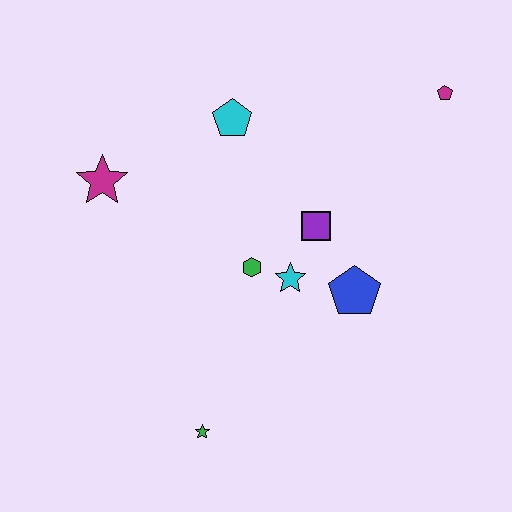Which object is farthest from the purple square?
The green star is farthest from the purple square.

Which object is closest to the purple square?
The cyan star is closest to the purple square.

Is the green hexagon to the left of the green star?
No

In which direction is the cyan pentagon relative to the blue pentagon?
The cyan pentagon is above the blue pentagon.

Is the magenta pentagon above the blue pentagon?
Yes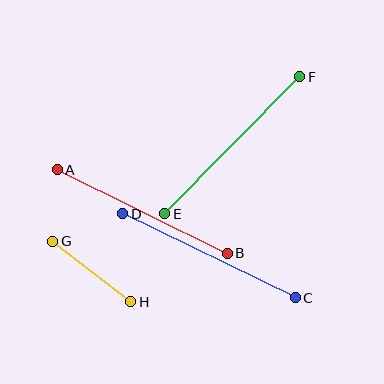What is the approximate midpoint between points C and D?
The midpoint is at approximately (209, 256) pixels.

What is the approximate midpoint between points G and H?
The midpoint is at approximately (92, 271) pixels.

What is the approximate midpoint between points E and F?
The midpoint is at approximately (232, 145) pixels.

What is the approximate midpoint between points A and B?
The midpoint is at approximately (142, 212) pixels.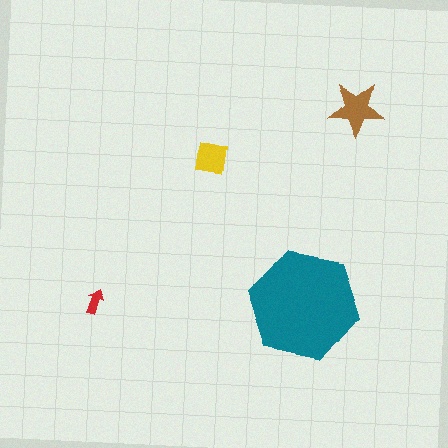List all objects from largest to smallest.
The teal hexagon, the brown star, the yellow square, the red arrow.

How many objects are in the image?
There are 4 objects in the image.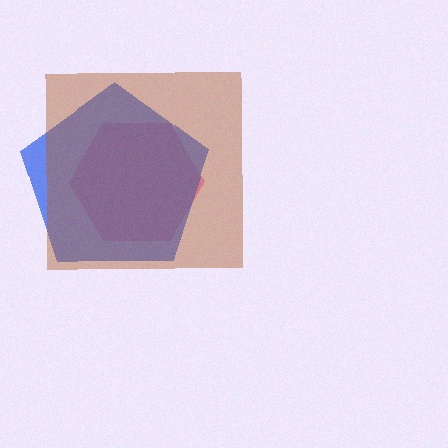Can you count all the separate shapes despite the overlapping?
Yes, there are 3 separate shapes.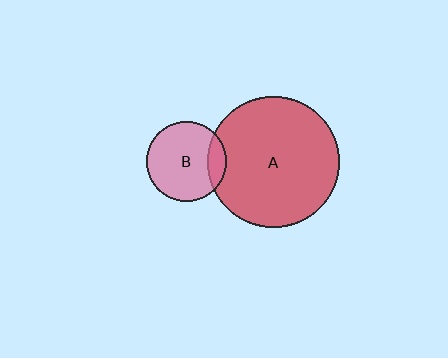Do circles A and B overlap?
Yes.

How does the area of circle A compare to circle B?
Approximately 2.7 times.